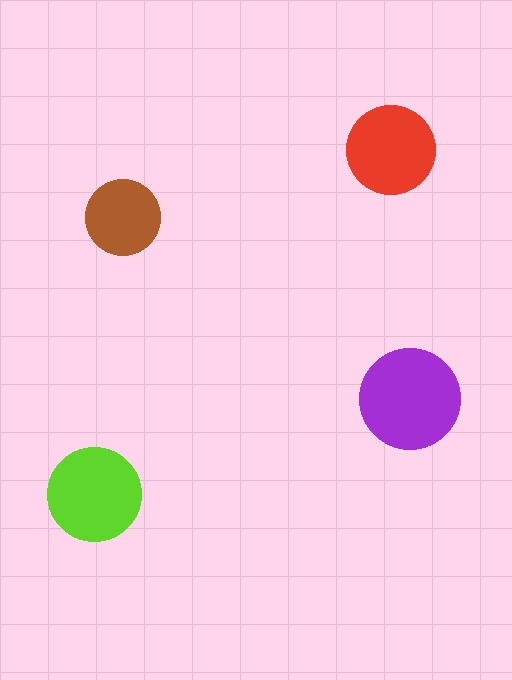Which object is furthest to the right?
The purple circle is rightmost.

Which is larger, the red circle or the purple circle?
The purple one.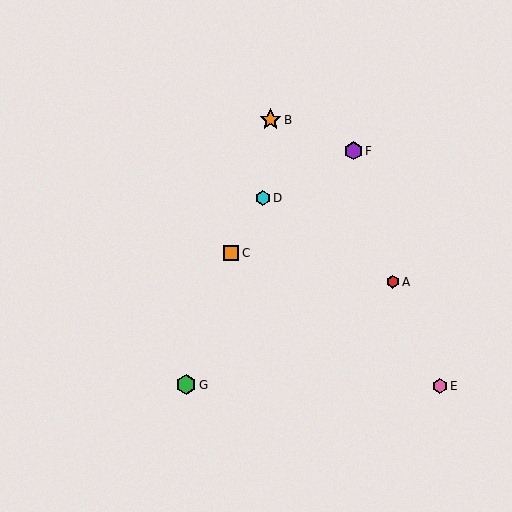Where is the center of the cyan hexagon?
The center of the cyan hexagon is at (263, 198).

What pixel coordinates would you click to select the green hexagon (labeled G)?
Click at (186, 385) to select the green hexagon G.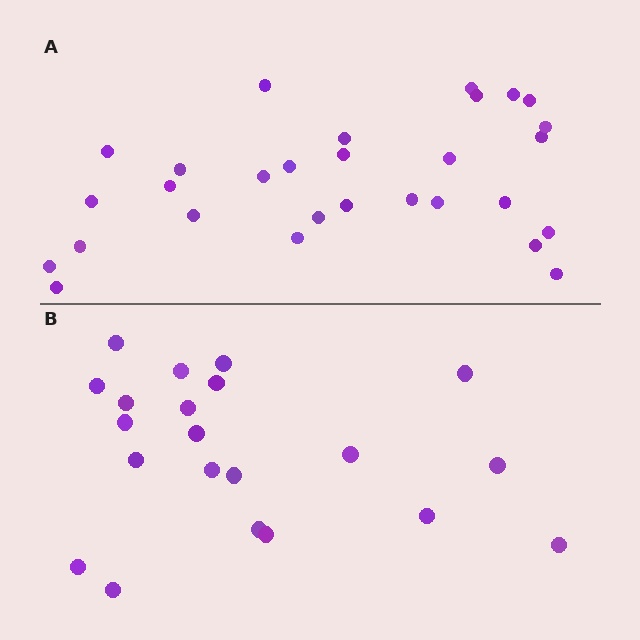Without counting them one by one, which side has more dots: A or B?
Region A (the top region) has more dots.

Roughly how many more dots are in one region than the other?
Region A has roughly 8 or so more dots than region B.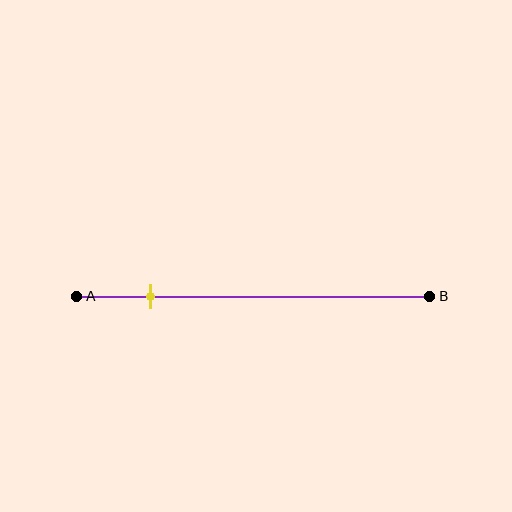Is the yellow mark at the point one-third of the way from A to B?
No, the mark is at about 20% from A, not at the 33% one-third point.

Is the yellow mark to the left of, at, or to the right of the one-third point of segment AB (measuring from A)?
The yellow mark is to the left of the one-third point of segment AB.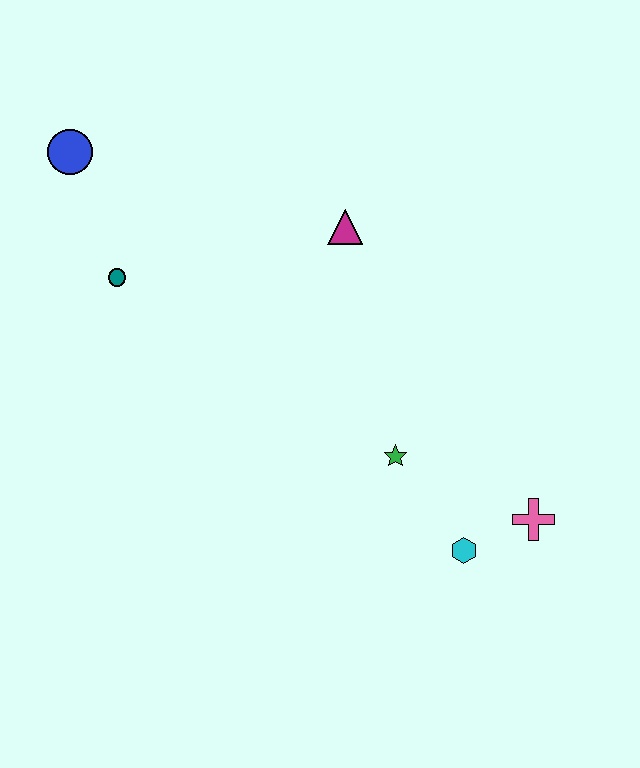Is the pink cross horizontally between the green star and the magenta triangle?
No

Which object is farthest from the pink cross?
The blue circle is farthest from the pink cross.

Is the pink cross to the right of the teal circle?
Yes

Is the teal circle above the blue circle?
No